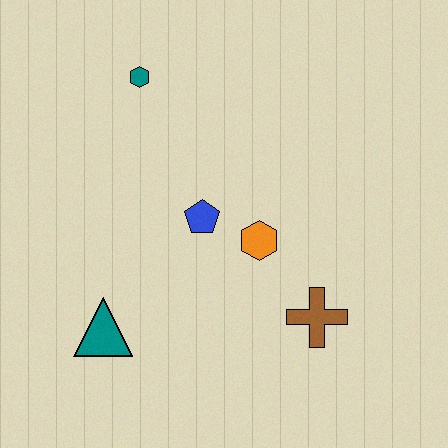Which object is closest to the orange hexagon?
The blue pentagon is closest to the orange hexagon.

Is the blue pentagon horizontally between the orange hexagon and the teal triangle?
Yes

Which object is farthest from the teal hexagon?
The brown cross is farthest from the teal hexagon.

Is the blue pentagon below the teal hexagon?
Yes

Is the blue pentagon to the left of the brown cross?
Yes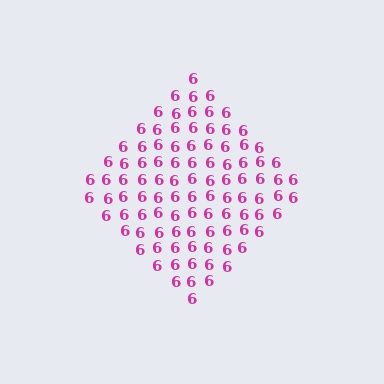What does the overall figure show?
The overall figure shows a diamond.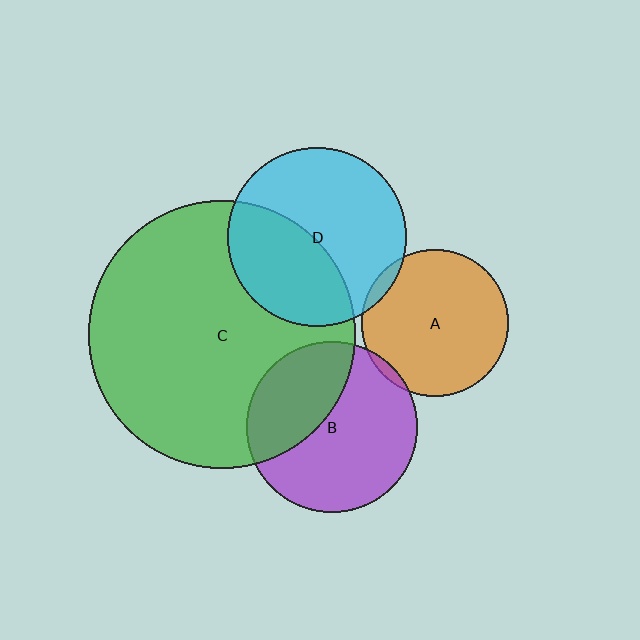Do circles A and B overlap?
Yes.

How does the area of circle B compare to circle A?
Approximately 1.4 times.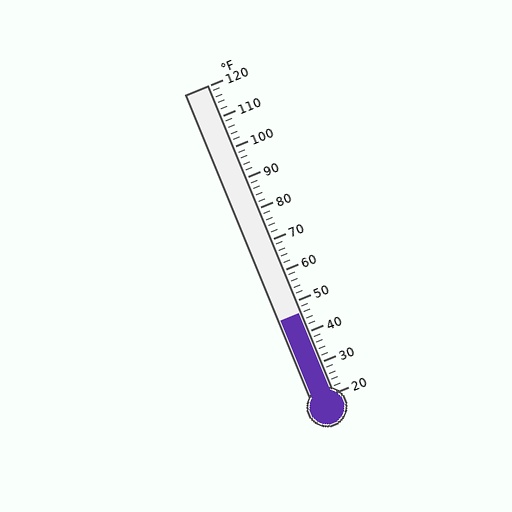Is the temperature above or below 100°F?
The temperature is below 100°F.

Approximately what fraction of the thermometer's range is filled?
The thermometer is filled to approximately 25% of its range.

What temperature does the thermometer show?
The thermometer shows approximately 46°F.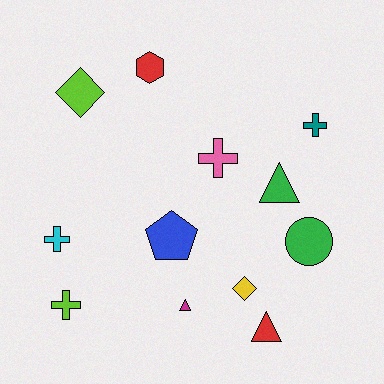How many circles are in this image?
There is 1 circle.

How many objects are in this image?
There are 12 objects.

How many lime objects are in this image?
There are 2 lime objects.